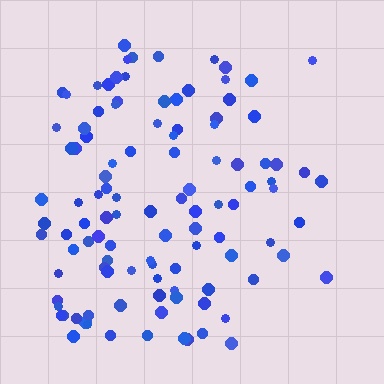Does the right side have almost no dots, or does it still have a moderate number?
Still a moderate number, just noticeably fewer than the left.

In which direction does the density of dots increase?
From right to left, with the left side densest.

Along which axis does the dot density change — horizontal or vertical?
Horizontal.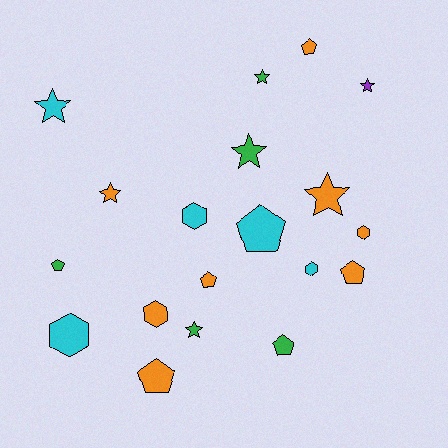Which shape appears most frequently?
Star, with 7 objects.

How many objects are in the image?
There are 19 objects.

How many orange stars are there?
There are 2 orange stars.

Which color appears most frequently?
Orange, with 8 objects.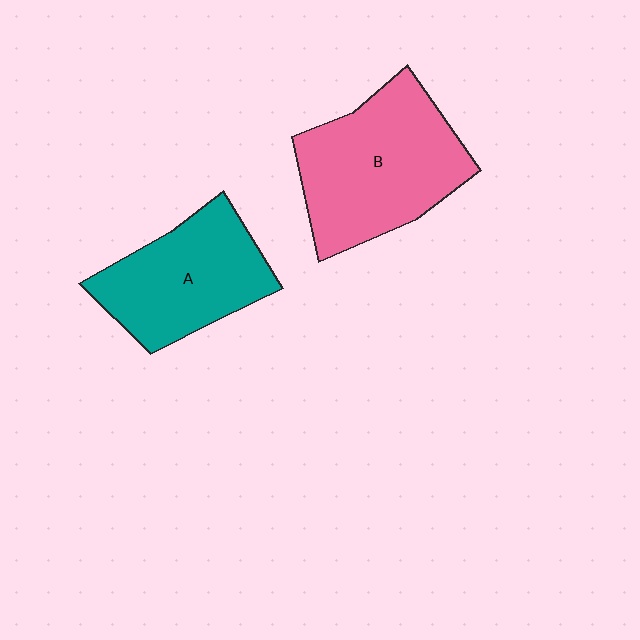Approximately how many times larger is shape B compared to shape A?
Approximately 1.3 times.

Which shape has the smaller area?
Shape A (teal).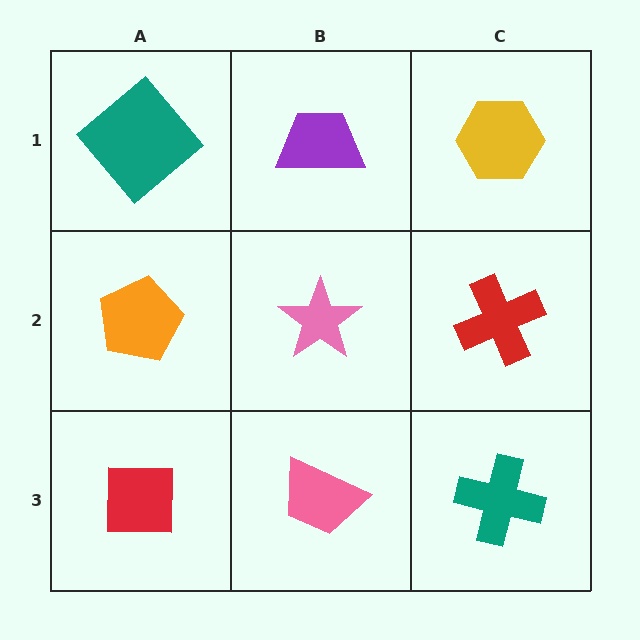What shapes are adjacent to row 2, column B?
A purple trapezoid (row 1, column B), a pink trapezoid (row 3, column B), an orange pentagon (row 2, column A), a red cross (row 2, column C).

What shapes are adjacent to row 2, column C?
A yellow hexagon (row 1, column C), a teal cross (row 3, column C), a pink star (row 2, column B).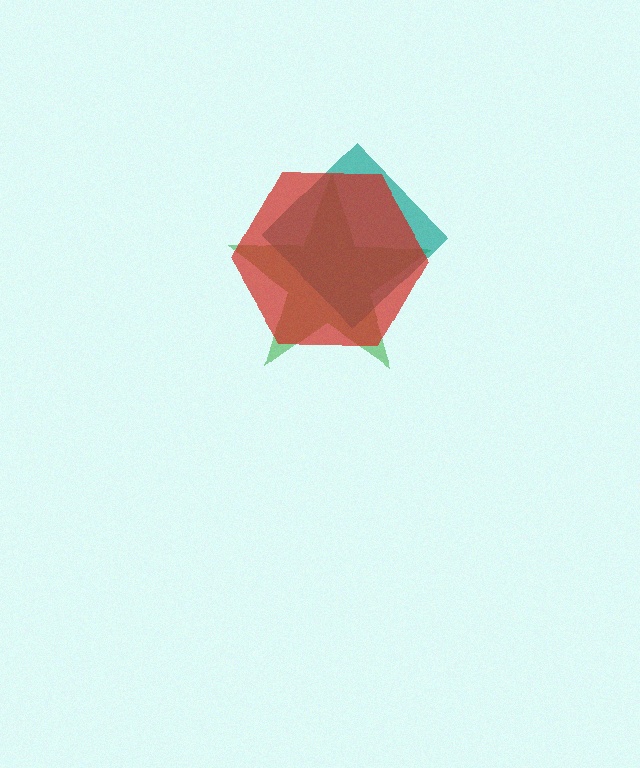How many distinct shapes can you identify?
There are 3 distinct shapes: a green star, a teal diamond, a red hexagon.